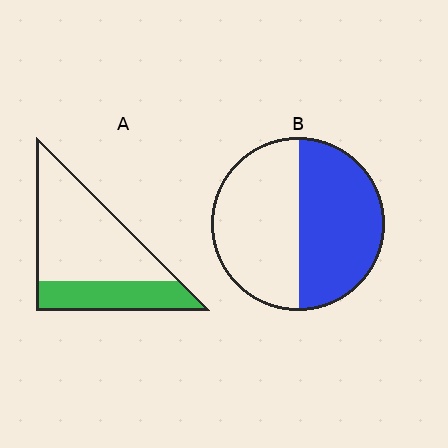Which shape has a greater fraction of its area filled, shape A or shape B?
Shape B.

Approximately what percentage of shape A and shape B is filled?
A is approximately 30% and B is approximately 50%.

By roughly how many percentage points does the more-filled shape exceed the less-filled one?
By roughly 20 percentage points (B over A).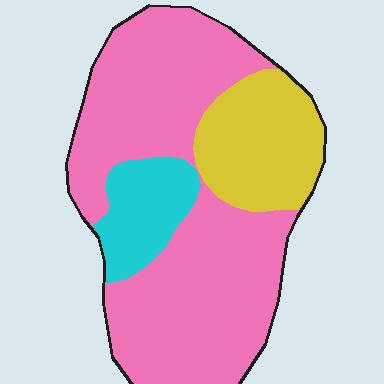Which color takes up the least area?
Cyan, at roughly 10%.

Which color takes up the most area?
Pink, at roughly 65%.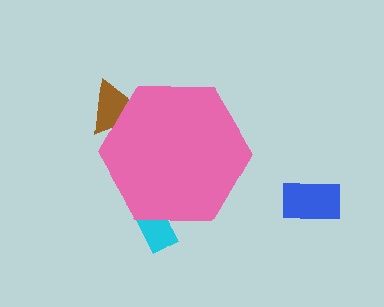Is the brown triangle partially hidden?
Yes, the brown triangle is partially hidden behind the pink hexagon.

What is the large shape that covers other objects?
A pink hexagon.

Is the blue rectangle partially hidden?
No, the blue rectangle is fully visible.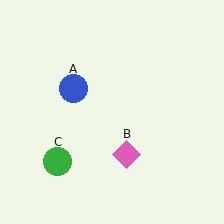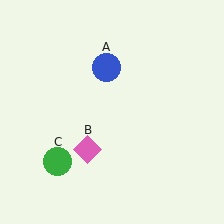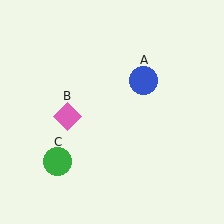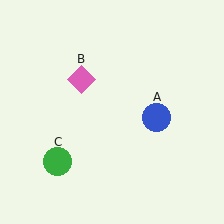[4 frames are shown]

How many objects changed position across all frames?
2 objects changed position: blue circle (object A), pink diamond (object B).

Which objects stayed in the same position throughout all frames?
Green circle (object C) remained stationary.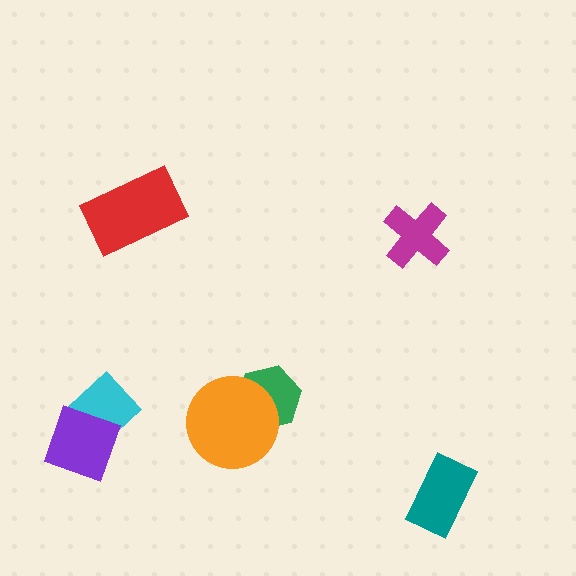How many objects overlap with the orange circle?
1 object overlaps with the orange circle.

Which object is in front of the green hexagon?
The orange circle is in front of the green hexagon.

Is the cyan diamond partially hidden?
Yes, it is partially covered by another shape.